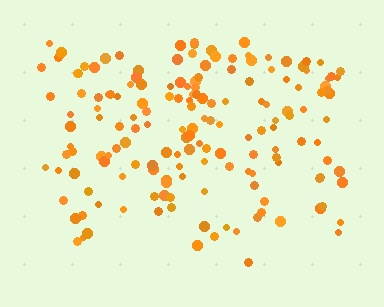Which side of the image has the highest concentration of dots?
The top.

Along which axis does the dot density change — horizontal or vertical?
Vertical.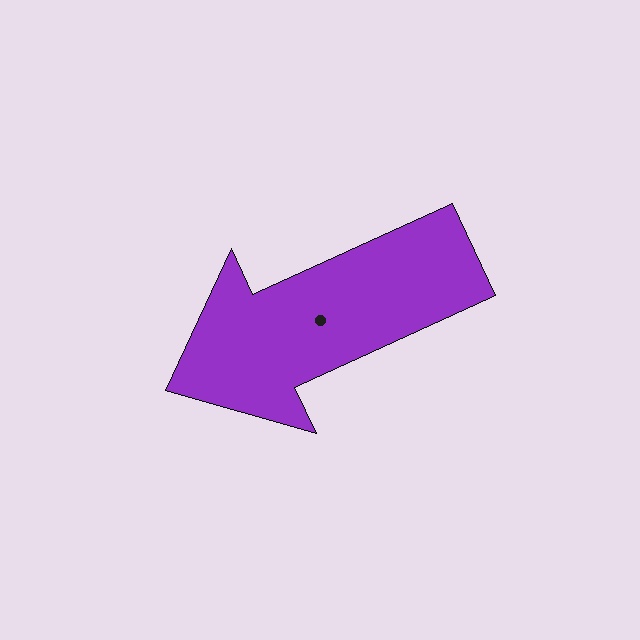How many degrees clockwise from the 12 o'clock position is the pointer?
Approximately 245 degrees.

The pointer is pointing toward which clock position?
Roughly 8 o'clock.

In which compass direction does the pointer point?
Southwest.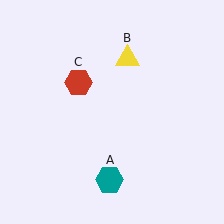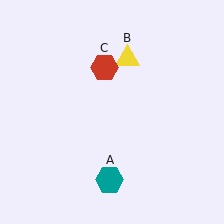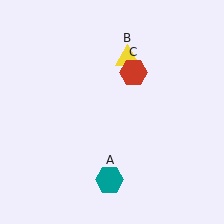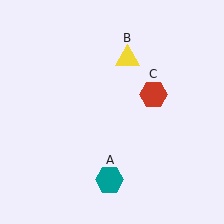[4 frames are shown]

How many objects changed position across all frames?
1 object changed position: red hexagon (object C).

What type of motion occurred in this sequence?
The red hexagon (object C) rotated clockwise around the center of the scene.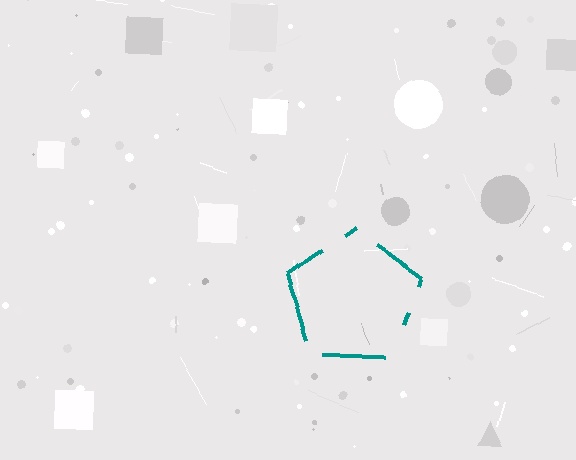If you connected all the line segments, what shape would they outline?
They would outline a pentagon.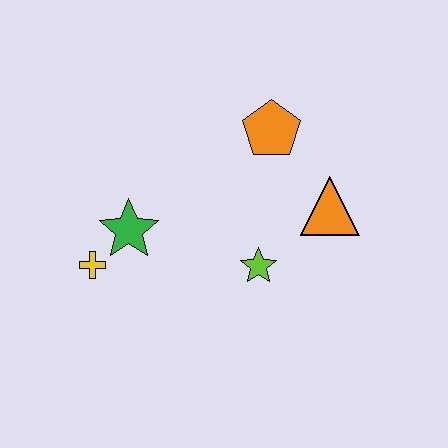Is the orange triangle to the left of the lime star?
No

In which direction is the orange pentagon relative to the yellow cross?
The orange pentagon is to the right of the yellow cross.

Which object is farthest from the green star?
The orange triangle is farthest from the green star.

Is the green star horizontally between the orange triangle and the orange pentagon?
No